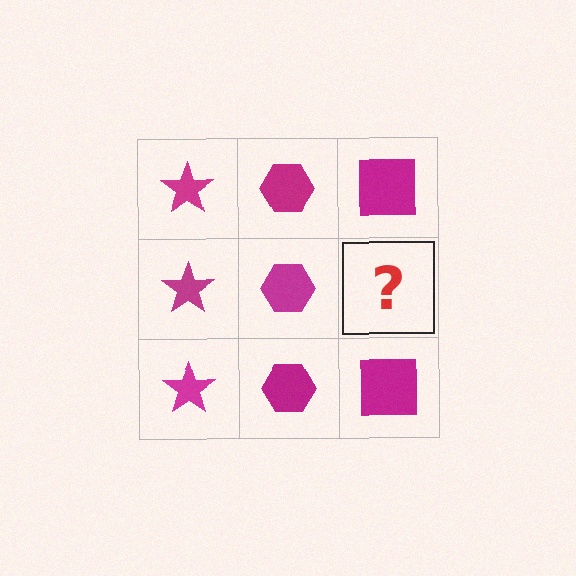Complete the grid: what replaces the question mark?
The question mark should be replaced with a magenta square.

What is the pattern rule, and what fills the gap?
The rule is that each column has a consistent shape. The gap should be filled with a magenta square.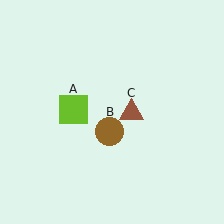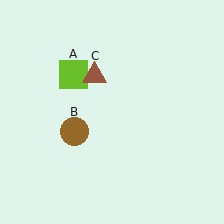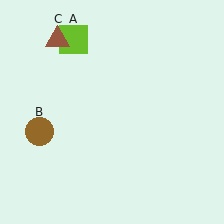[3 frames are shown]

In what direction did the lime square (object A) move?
The lime square (object A) moved up.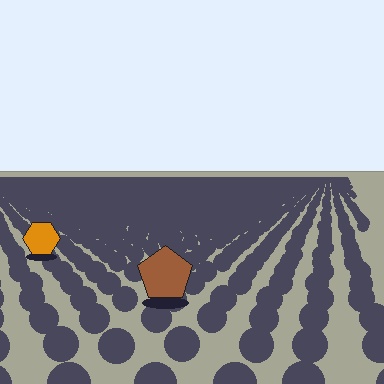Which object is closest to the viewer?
The brown pentagon is closest. The texture marks near it are larger and more spread out.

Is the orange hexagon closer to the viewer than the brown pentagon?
No. The brown pentagon is closer — you can tell from the texture gradient: the ground texture is coarser near it.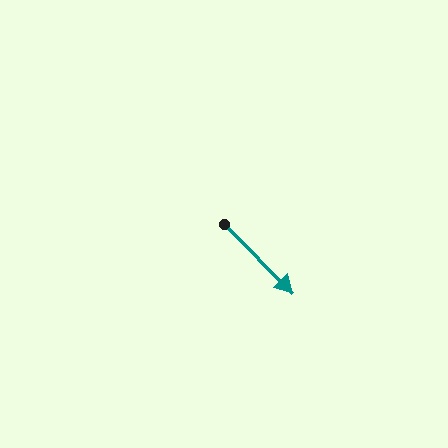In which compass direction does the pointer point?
Southeast.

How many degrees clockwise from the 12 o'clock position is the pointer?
Approximately 135 degrees.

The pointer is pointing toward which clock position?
Roughly 5 o'clock.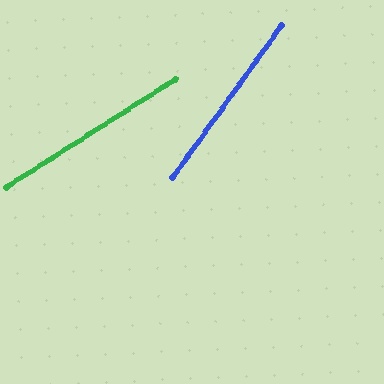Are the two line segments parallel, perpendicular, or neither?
Neither parallel nor perpendicular — they differ by about 22°.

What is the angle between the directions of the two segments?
Approximately 22 degrees.